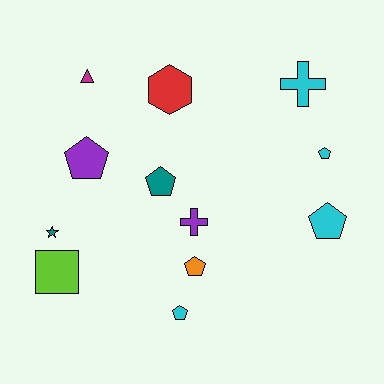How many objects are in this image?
There are 12 objects.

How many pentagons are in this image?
There are 6 pentagons.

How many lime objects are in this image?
There is 1 lime object.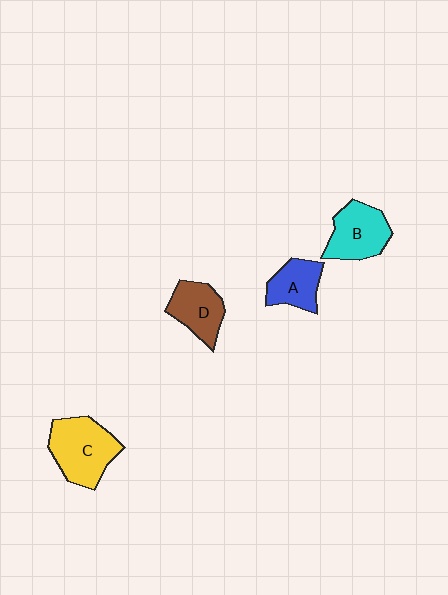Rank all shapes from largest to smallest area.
From largest to smallest: C (yellow), B (cyan), D (brown), A (blue).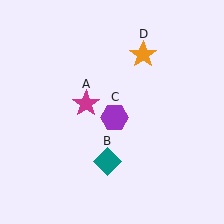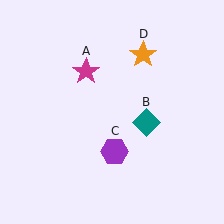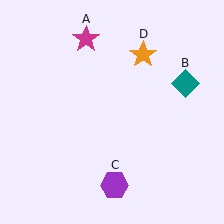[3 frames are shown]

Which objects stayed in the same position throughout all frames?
Orange star (object D) remained stationary.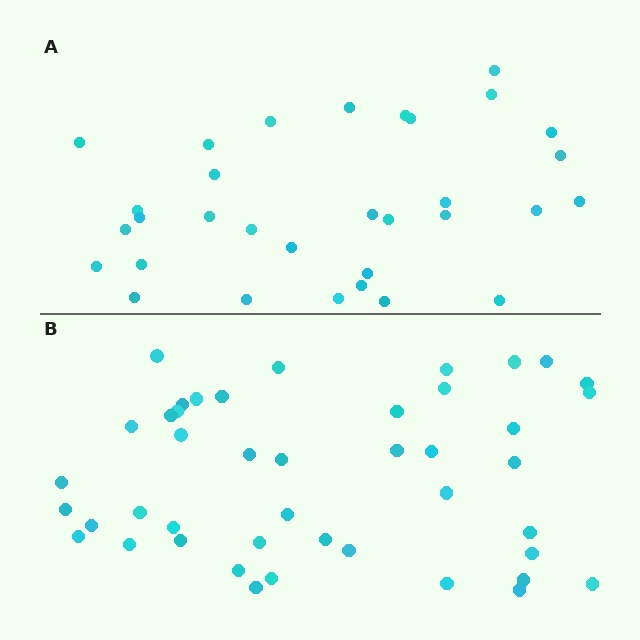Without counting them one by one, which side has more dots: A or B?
Region B (the bottom region) has more dots.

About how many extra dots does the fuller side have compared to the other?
Region B has roughly 12 or so more dots than region A.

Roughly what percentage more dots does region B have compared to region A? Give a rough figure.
About 40% more.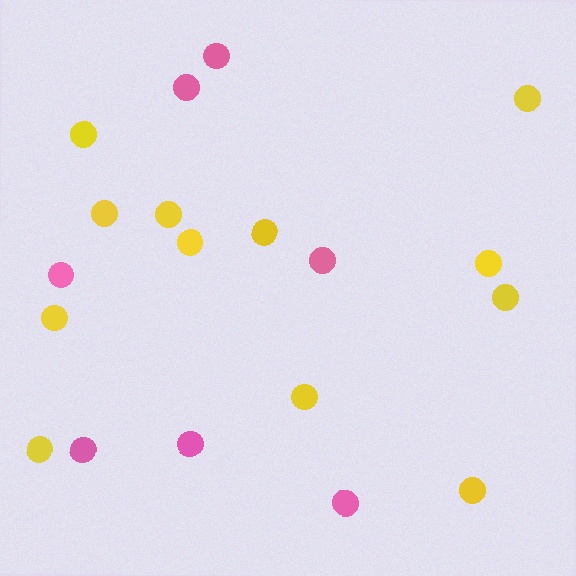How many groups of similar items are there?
There are 2 groups: one group of yellow circles (12) and one group of pink circles (7).